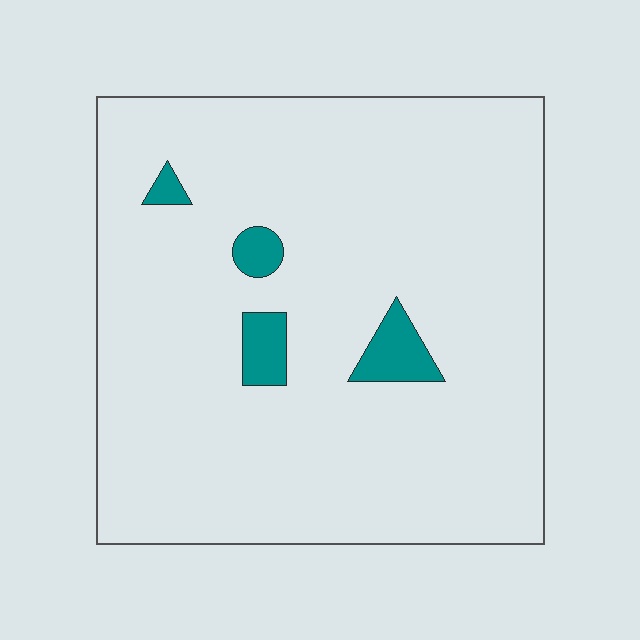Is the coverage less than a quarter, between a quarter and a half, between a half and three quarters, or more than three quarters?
Less than a quarter.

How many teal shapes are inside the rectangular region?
4.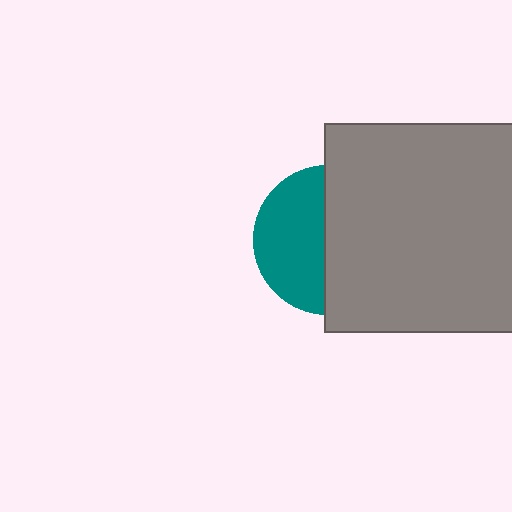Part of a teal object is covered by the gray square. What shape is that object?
It is a circle.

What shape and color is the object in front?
The object in front is a gray square.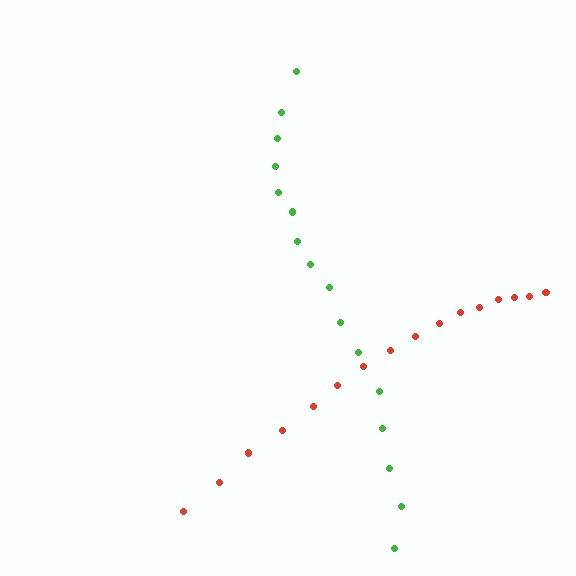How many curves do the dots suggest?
There are 2 distinct paths.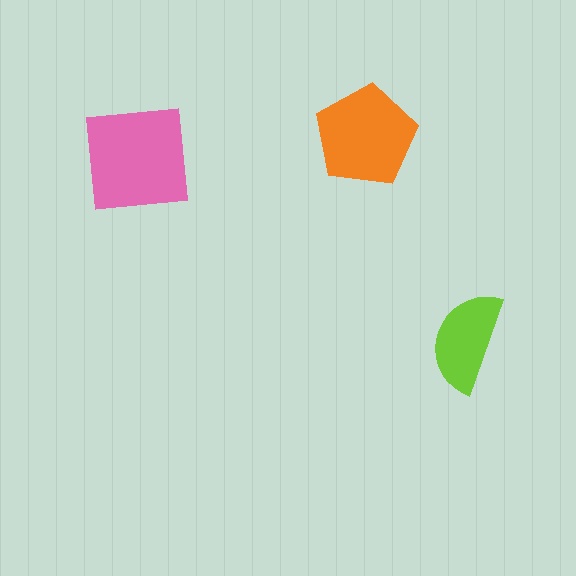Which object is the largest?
The pink square.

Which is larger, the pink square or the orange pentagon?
The pink square.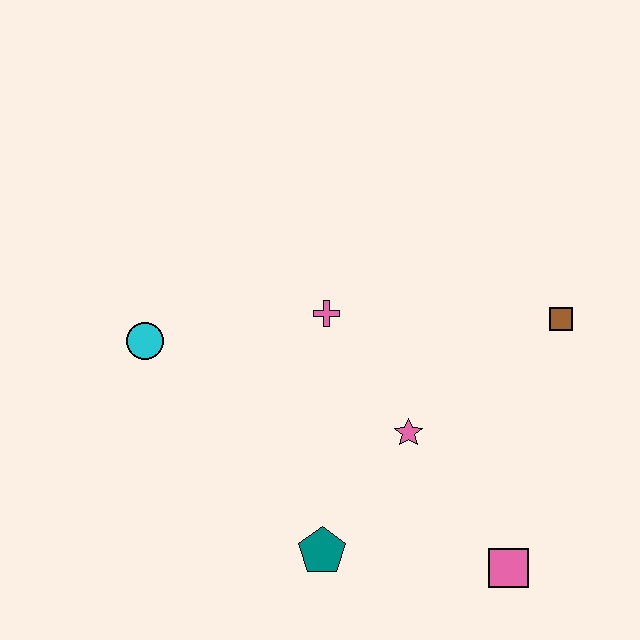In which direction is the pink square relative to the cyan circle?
The pink square is to the right of the cyan circle.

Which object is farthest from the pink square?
The cyan circle is farthest from the pink square.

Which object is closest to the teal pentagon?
The pink star is closest to the teal pentagon.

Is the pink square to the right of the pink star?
Yes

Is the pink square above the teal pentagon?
No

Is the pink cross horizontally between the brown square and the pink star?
No